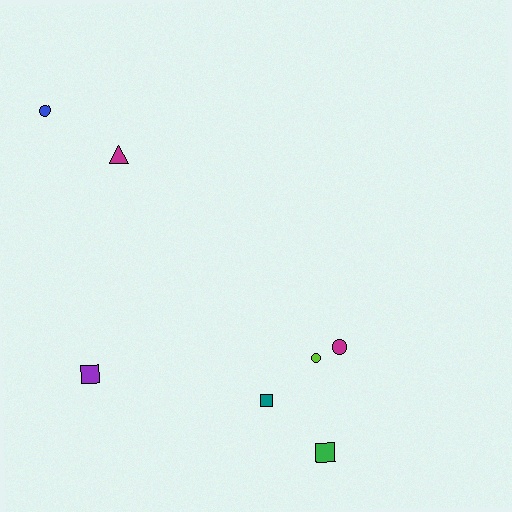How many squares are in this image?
There are 3 squares.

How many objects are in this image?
There are 7 objects.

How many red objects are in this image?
There are no red objects.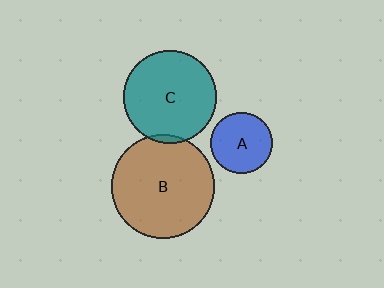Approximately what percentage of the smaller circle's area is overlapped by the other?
Approximately 5%.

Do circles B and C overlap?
Yes.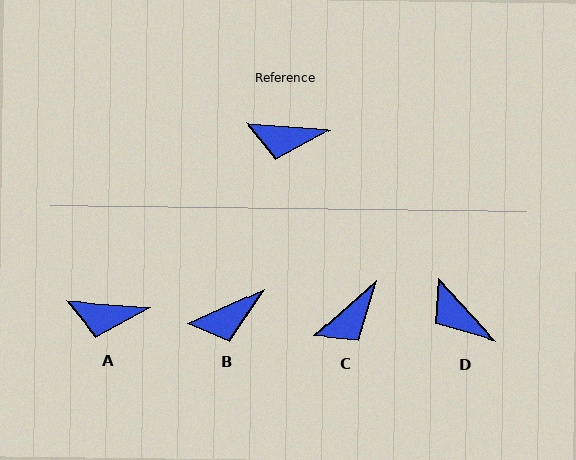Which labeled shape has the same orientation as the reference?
A.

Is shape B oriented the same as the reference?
No, it is off by about 28 degrees.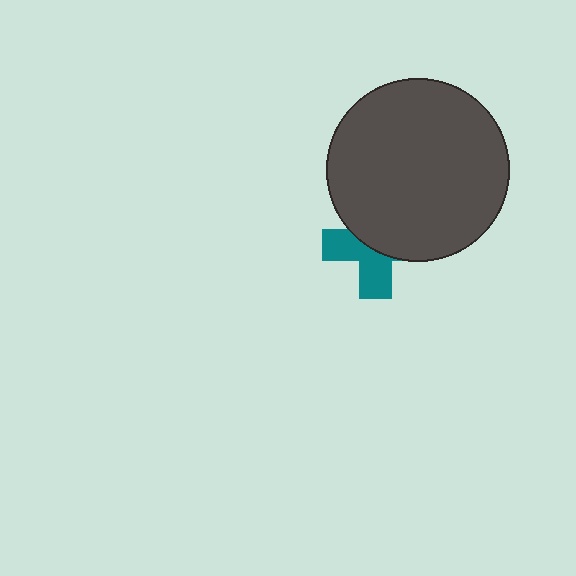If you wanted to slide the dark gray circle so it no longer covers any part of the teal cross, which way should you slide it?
Slide it up — that is the most direct way to separate the two shapes.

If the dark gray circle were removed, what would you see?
You would see the complete teal cross.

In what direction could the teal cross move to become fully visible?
The teal cross could move down. That would shift it out from behind the dark gray circle entirely.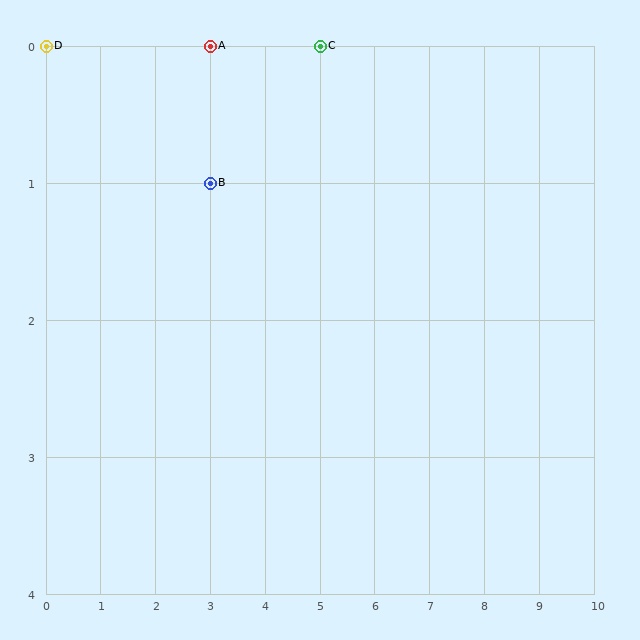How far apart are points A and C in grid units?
Points A and C are 2 columns apart.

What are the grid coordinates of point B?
Point B is at grid coordinates (3, 1).